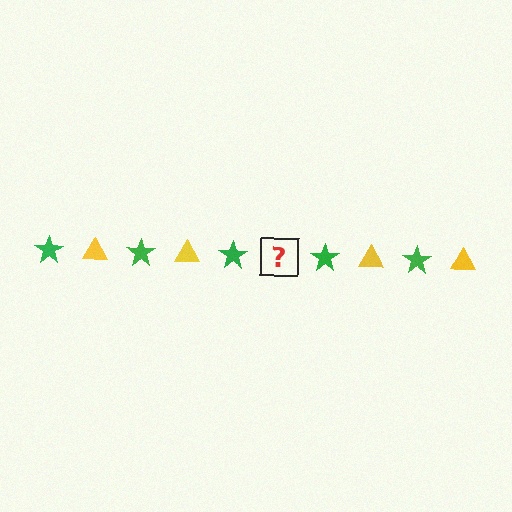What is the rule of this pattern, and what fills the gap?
The rule is that the pattern alternates between green star and yellow triangle. The gap should be filled with a yellow triangle.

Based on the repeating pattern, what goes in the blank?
The blank should be a yellow triangle.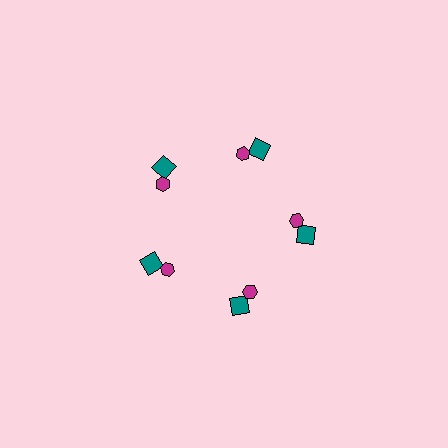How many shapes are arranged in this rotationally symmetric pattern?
There are 10 shapes, arranged in 5 groups of 2.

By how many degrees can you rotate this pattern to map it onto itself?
The pattern maps onto itself every 72 degrees of rotation.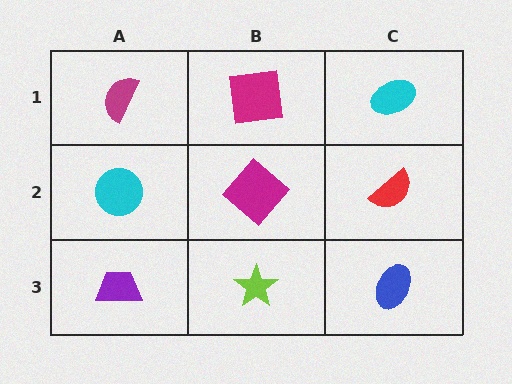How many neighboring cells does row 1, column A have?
2.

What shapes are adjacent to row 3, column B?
A magenta diamond (row 2, column B), a purple trapezoid (row 3, column A), a blue ellipse (row 3, column C).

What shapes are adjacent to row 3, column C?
A red semicircle (row 2, column C), a lime star (row 3, column B).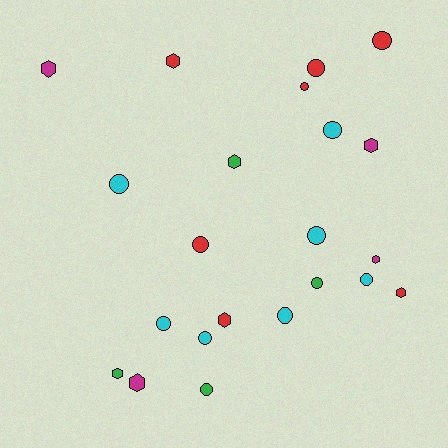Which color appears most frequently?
Red, with 7 objects.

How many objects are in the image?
There are 22 objects.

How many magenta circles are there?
There are no magenta circles.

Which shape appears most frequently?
Circle, with 13 objects.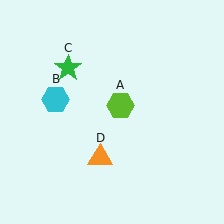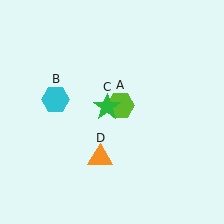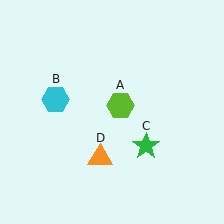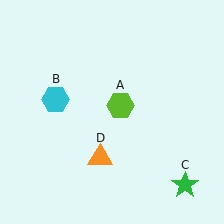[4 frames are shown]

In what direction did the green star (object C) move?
The green star (object C) moved down and to the right.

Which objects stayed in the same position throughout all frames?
Lime hexagon (object A) and cyan hexagon (object B) and orange triangle (object D) remained stationary.